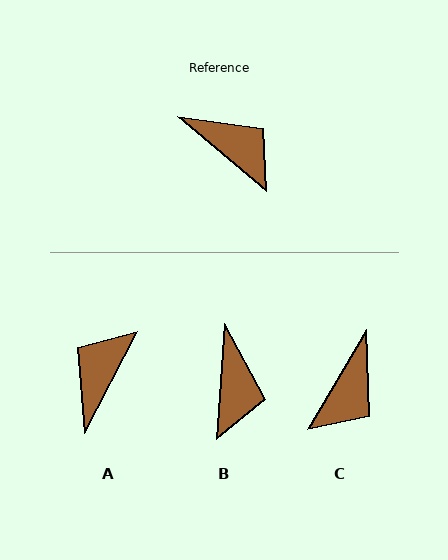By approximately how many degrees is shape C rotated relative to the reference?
Approximately 80 degrees clockwise.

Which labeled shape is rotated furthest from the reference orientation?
A, about 103 degrees away.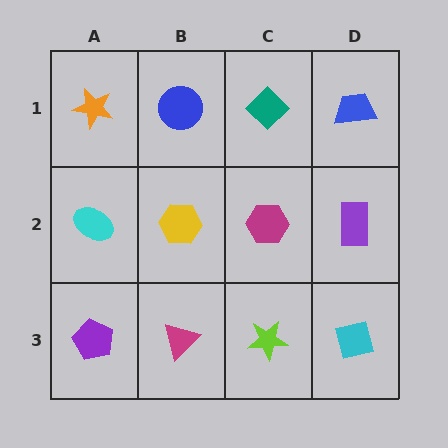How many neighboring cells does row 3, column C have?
3.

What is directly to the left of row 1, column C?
A blue circle.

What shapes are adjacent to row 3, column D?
A purple rectangle (row 2, column D), a lime star (row 3, column C).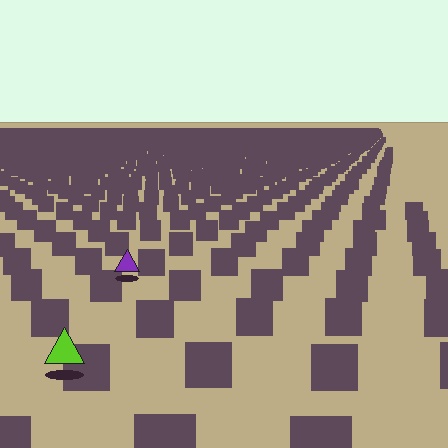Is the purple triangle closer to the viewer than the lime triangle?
No. The lime triangle is closer — you can tell from the texture gradient: the ground texture is coarser near it.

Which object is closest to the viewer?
The lime triangle is closest. The texture marks near it are larger and more spread out.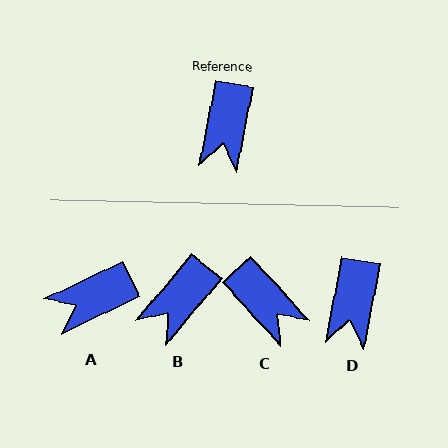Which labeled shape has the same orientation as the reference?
D.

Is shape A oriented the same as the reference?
No, it is off by about 53 degrees.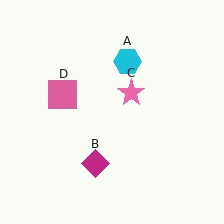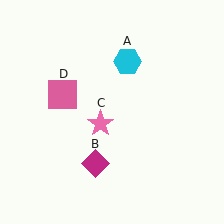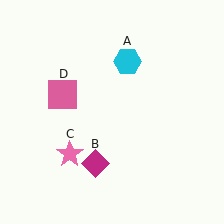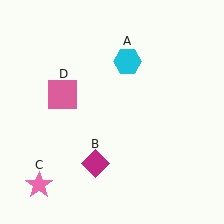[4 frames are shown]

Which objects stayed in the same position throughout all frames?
Cyan hexagon (object A) and magenta diamond (object B) and pink square (object D) remained stationary.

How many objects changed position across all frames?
1 object changed position: pink star (object C).